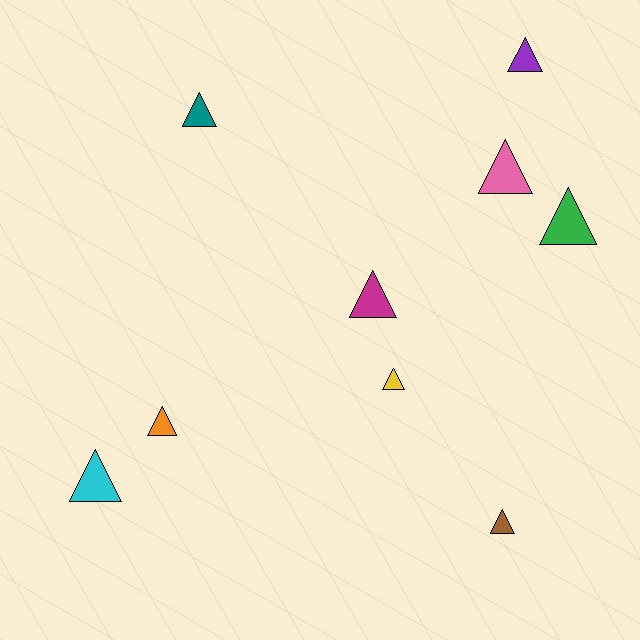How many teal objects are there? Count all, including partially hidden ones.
There is 1 teal object.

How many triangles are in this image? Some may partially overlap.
There are 9 triangles.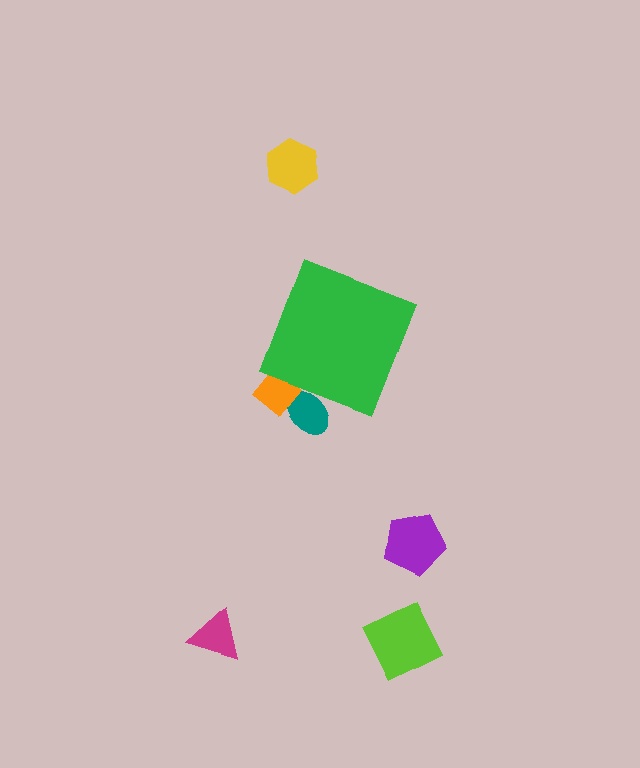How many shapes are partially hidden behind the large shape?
2 shapes are partially hidden.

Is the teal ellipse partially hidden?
Yes, the teal ellipse is partially hidden behind the green diamond.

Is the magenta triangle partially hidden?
No, the magenta triangle is fully visible.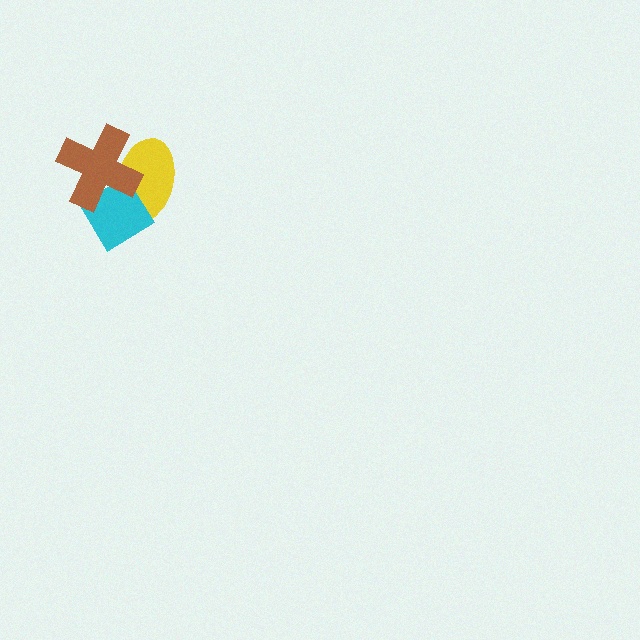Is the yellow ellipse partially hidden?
Yes, it is partially covered by another shape.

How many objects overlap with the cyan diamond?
2 objects overlap with the cyan diamond.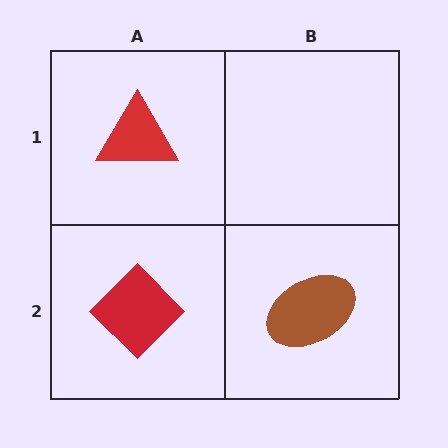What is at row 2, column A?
A red diamond.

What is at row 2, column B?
A brown ellipse.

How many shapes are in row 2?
2 shapes.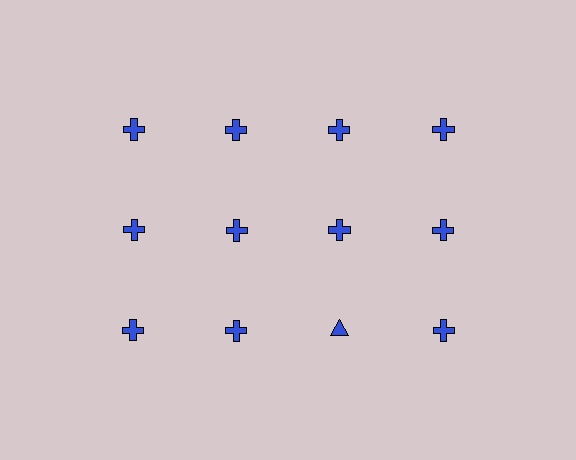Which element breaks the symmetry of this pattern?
The blue triangle in the third row, center column breaks the symmetry. All other shapes are blue crosses.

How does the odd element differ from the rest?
It has a different shape: triangle instead of cross.